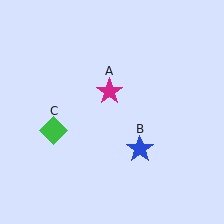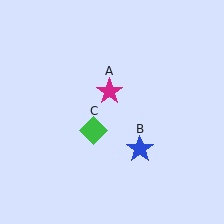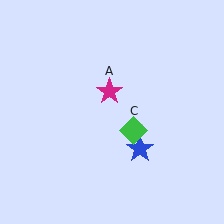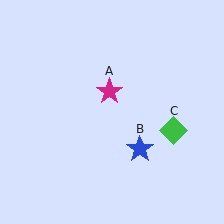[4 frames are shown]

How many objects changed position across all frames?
1 object changed position: green diamond (object C).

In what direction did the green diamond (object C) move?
The green diamond (object C) moved right.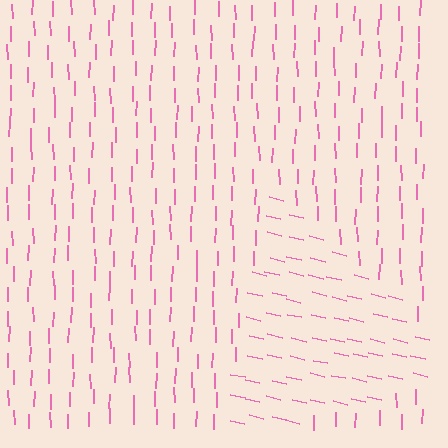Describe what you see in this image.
The image is filled with small pink line segments. A triangle region in the image has lines oriented differently from the surrounding lines, creating a visible texture boundary.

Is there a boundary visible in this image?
Yes, there is a texture boundary formed by a change in line orientation.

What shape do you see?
I see a triangle.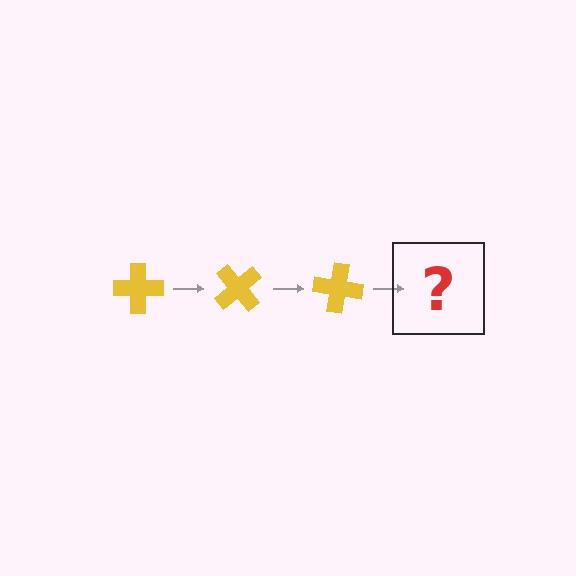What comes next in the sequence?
The next element should be a yellow cross rotated 150 degrees.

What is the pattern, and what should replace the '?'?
The pattern is that the cross rotates 50 degrees each step. The '?' should be a yellow cross rotated 150 degrees.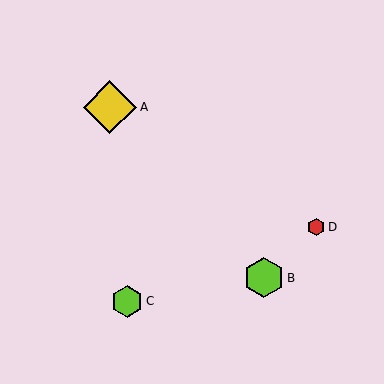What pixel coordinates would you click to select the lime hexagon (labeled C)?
Click at (127, 302) to select the lime hexagon C.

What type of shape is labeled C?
Shape C is a lime hexagon.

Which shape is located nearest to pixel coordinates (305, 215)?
The red hexagon (labeled D) at (316, 227) is nearest to that location.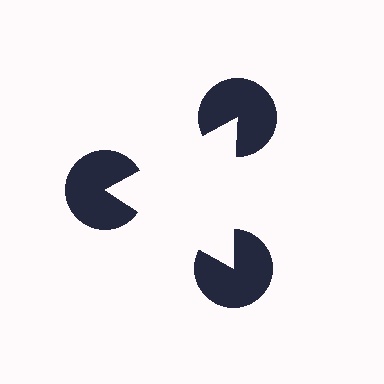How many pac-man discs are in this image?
There are 3 — one at each vertex of the illusory triangle.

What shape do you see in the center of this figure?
An illusory triangle — its edges are inferred from the aligned wedge cuts in the pac-man discs, not physically drawn.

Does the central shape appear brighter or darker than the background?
It typically appears slightly brighter than the background, even though no actual brightness change is drawn.